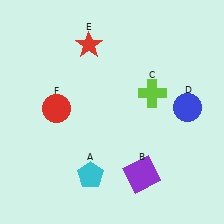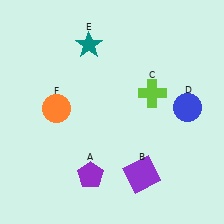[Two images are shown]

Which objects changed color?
A changed from cyan to purple. E changed from red to teal. F changed from red to orange.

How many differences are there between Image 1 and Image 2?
There are 3 differences between the two images.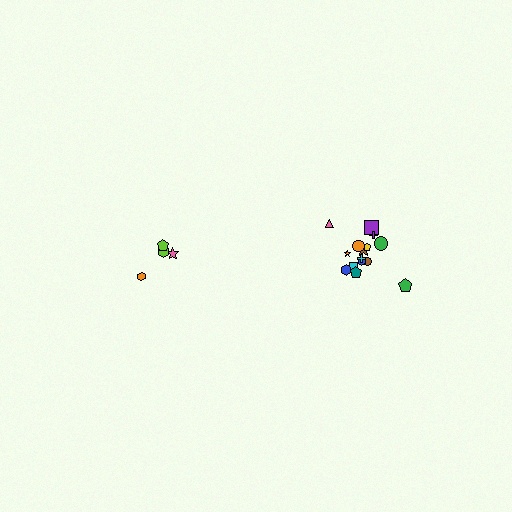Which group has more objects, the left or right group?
The right group.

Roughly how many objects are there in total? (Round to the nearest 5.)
Roughly 20 objects in total.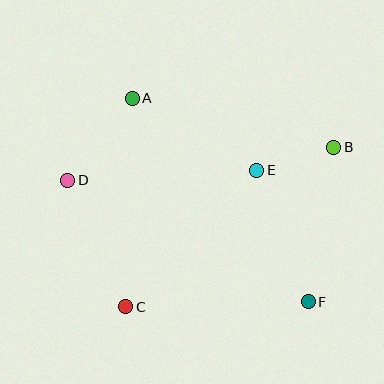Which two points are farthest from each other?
Points A and F are farthest from each other.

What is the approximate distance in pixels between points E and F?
The distance between E and F is approximately 142 pixels.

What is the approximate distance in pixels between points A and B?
The distance between A and B is approximately 208 pixels.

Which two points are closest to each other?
Points B and E are closest to each other.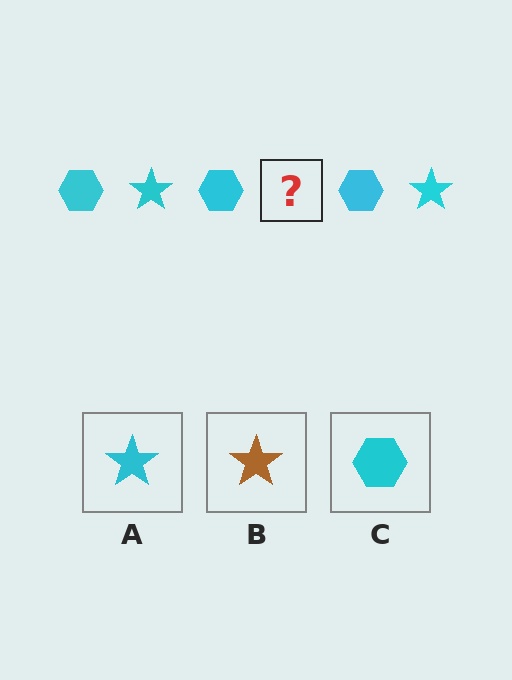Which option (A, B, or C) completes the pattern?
A.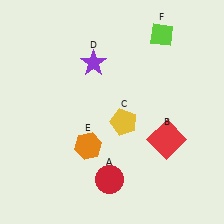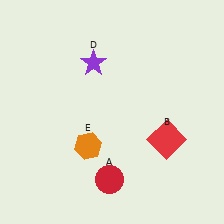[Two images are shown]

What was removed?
The yellow pentagon (C), the lime diamond (F) were removed in Image 2.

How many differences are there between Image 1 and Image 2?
There are 2 differences between the two images.